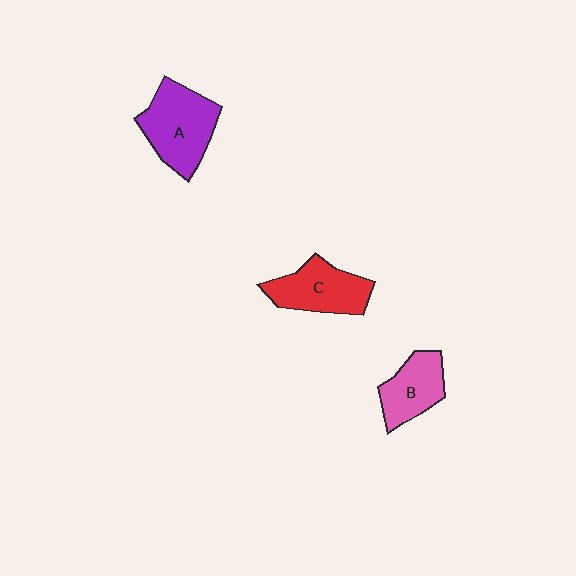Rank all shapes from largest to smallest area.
From largest to smallest: A (purple), C (red), B (pink).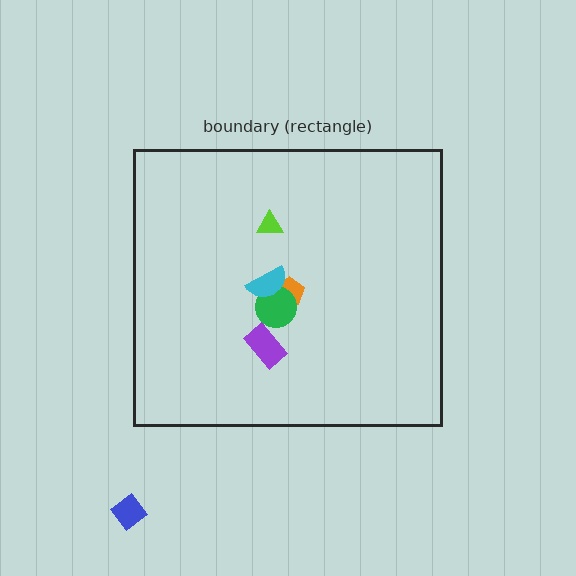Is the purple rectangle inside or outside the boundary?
Inside.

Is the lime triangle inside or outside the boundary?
Inside.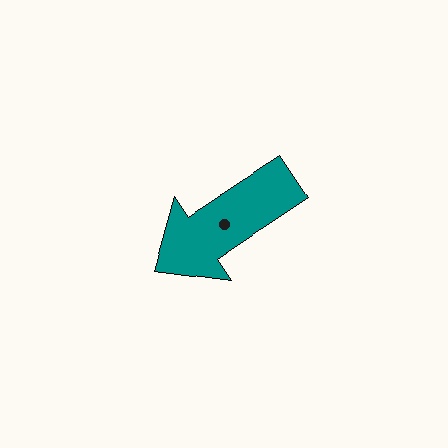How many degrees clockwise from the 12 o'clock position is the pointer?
Approximately 236 degrees.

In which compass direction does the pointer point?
Southwest.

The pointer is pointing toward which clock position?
Roughly 8 o'clock.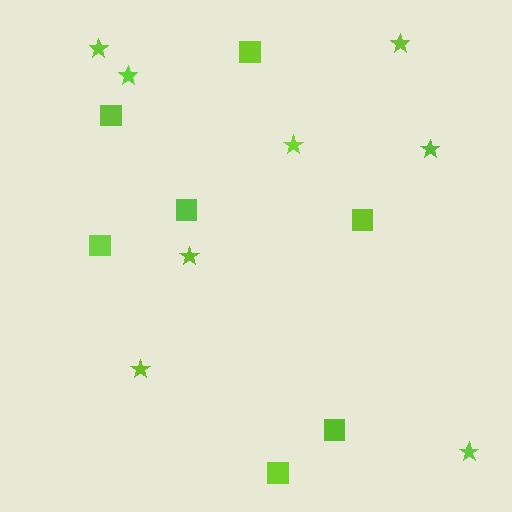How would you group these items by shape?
There are 2 groups: one group of squares (7) and one group of stars (8).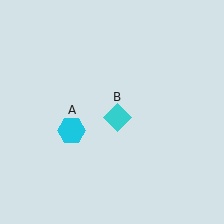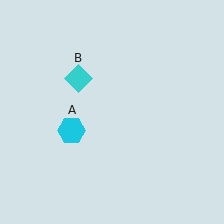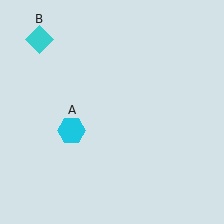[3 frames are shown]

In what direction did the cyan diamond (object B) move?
The cyan diamond (object B) moved up and to the left.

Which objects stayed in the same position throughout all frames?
Cyan hexagon (object A) remained stationary.